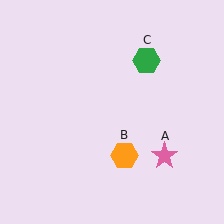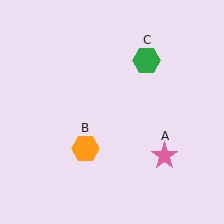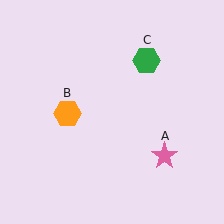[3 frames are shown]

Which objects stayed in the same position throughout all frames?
Pink star (object A) and green hexagon (object C) remained stationary.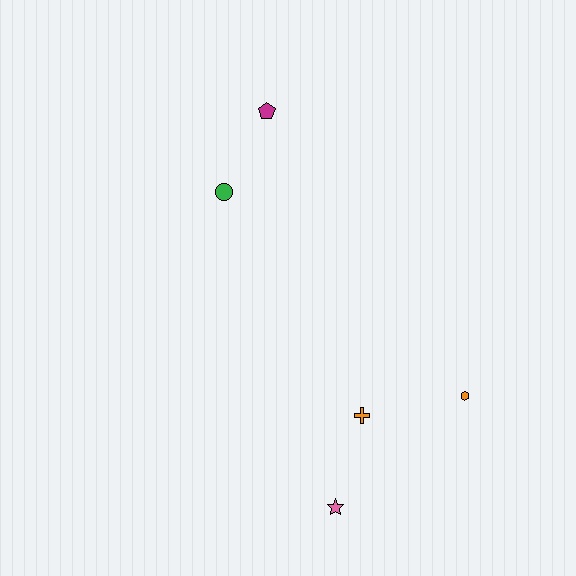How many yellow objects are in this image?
There are no yellow objects.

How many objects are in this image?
There are 5 objects.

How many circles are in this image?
There is 1 circle.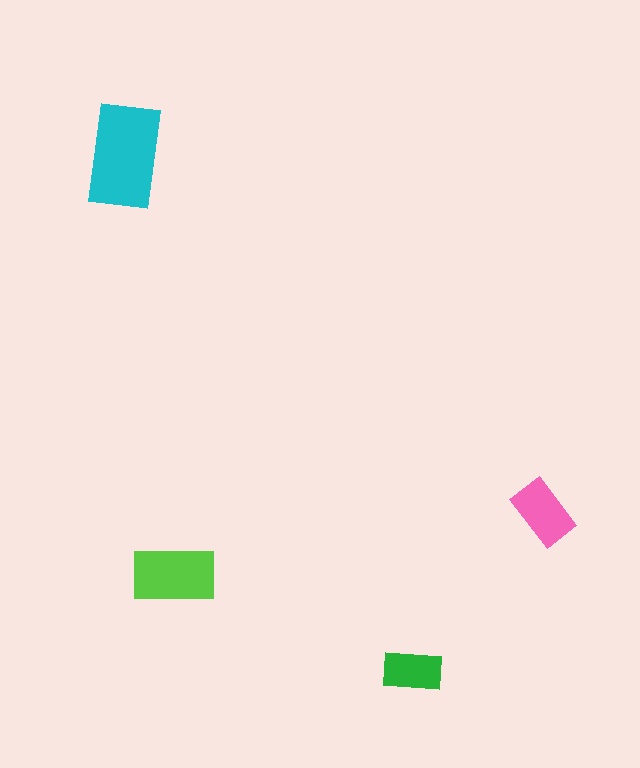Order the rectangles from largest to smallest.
the cyan one, the lime one, the pink one, the green one.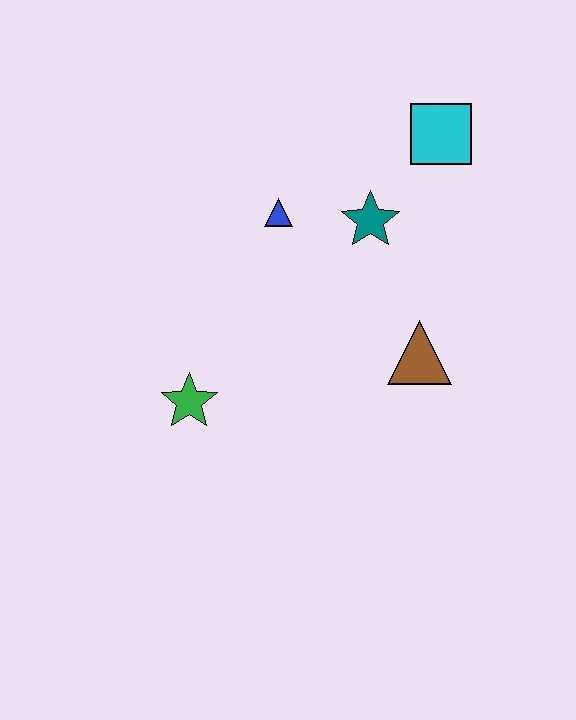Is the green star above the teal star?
No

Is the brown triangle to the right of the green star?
Yes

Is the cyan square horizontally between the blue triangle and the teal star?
No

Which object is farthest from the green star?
The cyan square is farthest from the green star.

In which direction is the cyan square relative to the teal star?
The cyan square is above the teal star.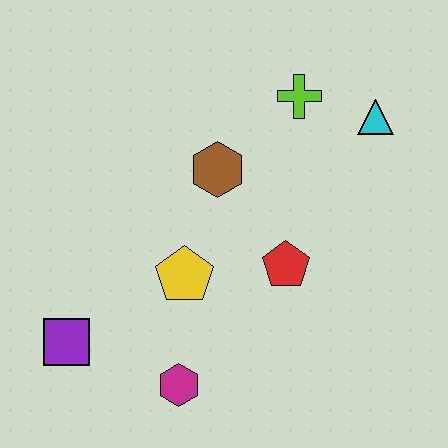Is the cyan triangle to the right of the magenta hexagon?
Yes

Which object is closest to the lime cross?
The cyan triangle is closest to the lime cross.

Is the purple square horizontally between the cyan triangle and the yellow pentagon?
No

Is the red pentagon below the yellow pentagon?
No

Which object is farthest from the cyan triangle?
The purple square is farthest from the cyan triangle.